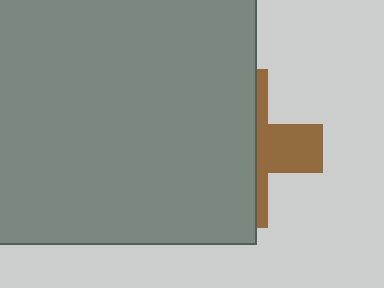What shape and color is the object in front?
The object in front is a gray rectangle.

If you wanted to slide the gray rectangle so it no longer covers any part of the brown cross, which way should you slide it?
Slide it left — that is the most direct way to separate the two shapes.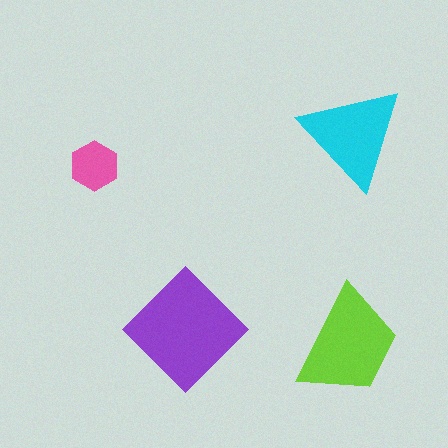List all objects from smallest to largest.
The pink hexagon, the cyan triangle, the lime trapezoid, the purple diamond.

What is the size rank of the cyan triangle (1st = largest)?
3rd.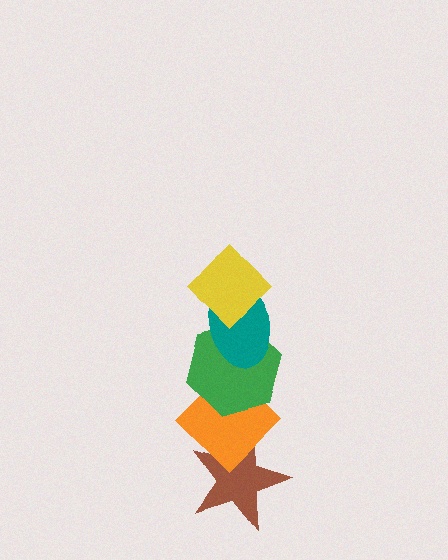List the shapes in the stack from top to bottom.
From top to bottom: the yellow diamond, the teal ellipse, the green hexagon, the orange diamond, the brown star.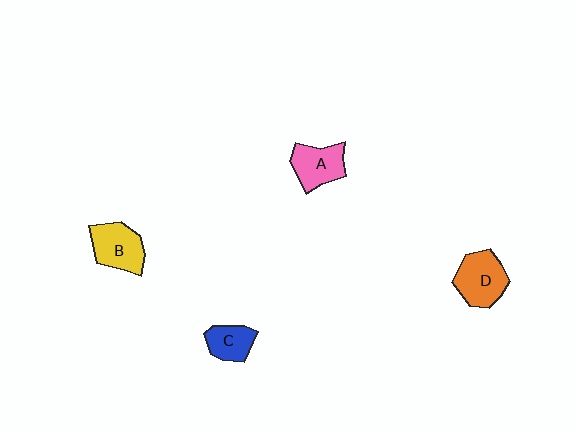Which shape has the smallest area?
Shape C (blue).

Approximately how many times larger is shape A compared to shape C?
Approximately 1.4 times.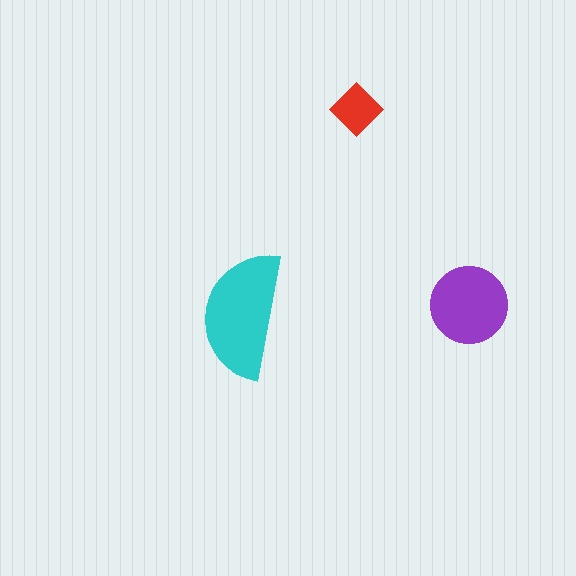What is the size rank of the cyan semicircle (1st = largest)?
1st.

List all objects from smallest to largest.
The red diamond, the purple circle, the cyan semicircle.